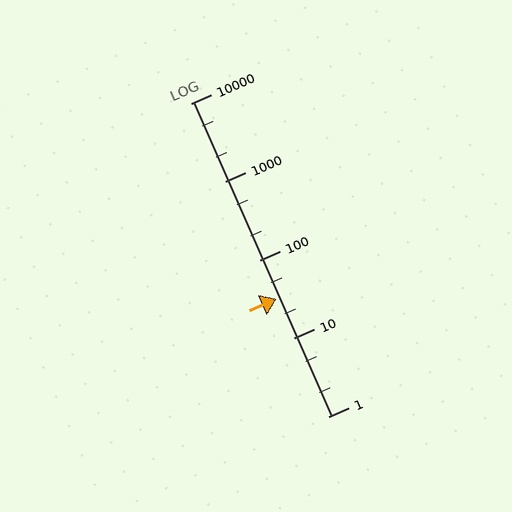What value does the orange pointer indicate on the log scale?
The pointer indicates approximately 32.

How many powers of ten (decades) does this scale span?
The scale spans 4 decades, from 1 to 10000.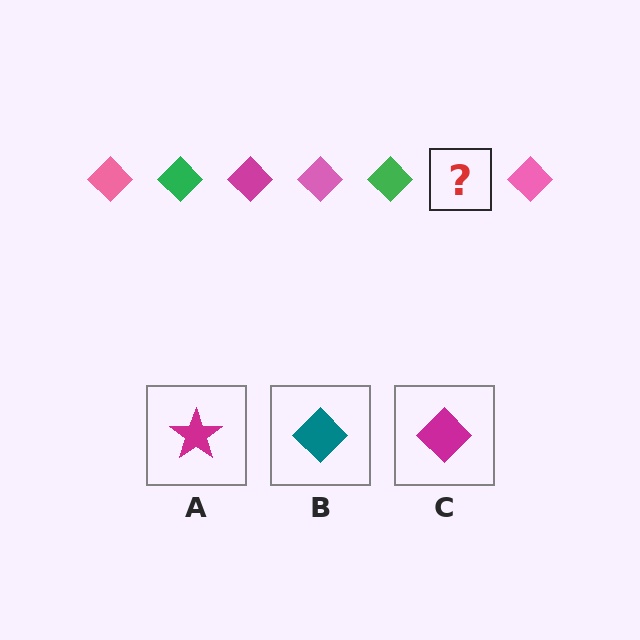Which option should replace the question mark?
Option C.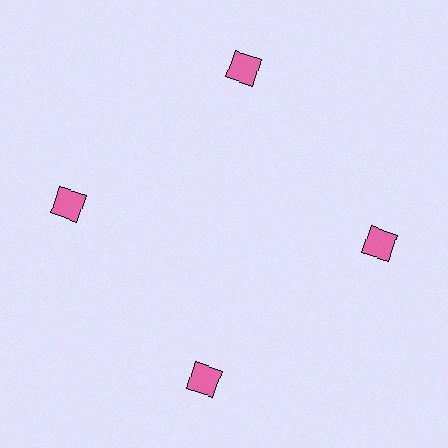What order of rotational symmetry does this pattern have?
This pattern has 4-fold rotational symmetry.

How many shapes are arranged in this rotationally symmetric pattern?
There are 4 shapes, arranged in 4 groups of 1.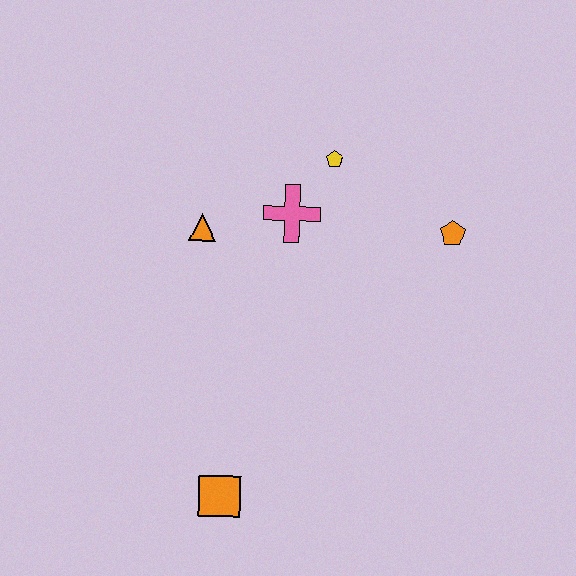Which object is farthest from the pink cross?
The orange square is farthest from the pink cross.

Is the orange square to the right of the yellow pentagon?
No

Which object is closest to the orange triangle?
The pink cross is closest to the orange triangle.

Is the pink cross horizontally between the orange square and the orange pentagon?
Yes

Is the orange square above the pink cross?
No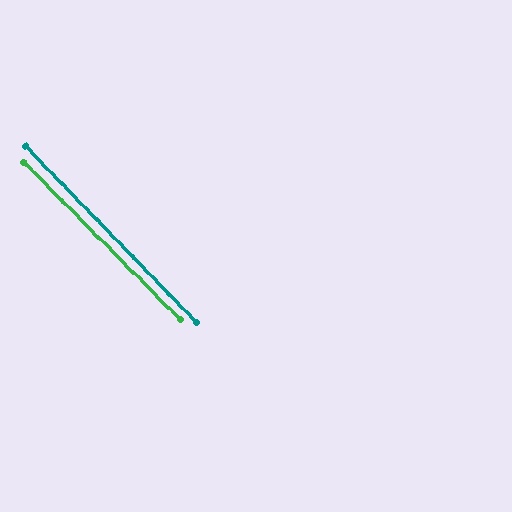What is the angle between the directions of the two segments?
Approximately 1 degree.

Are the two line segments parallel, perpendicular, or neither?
Parallel — their directions differ by only 0.7°.